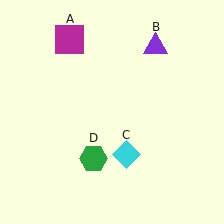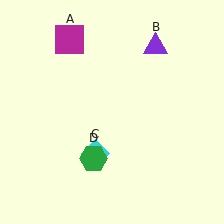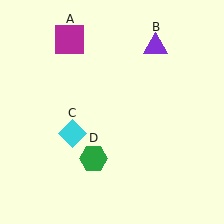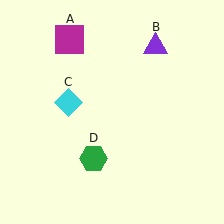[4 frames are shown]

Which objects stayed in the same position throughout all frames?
Magenta square (object A) and purple triangle (object B) and green hexagon (object D) remained stationary.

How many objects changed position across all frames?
1 object changed position: cyan diamond (object C).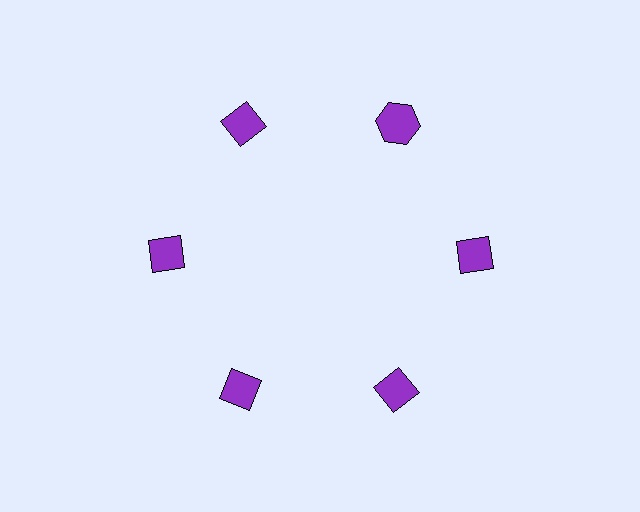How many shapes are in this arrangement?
There are 6 shapes arranged in a ring pattern.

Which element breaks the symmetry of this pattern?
The purple hexagon at roughly the 1 o'clock position breaks the symmetry. All other shapes are purple diamonds.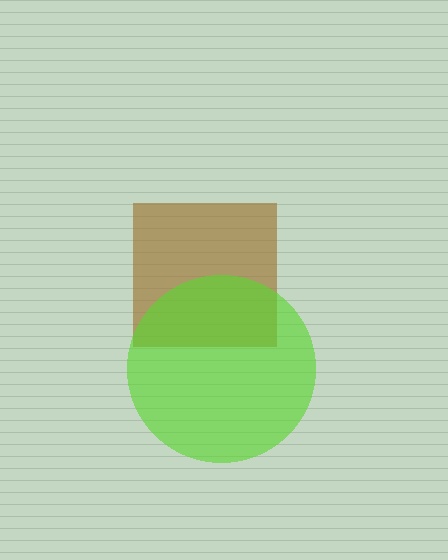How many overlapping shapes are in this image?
There are 2 overlapping shapes in the image.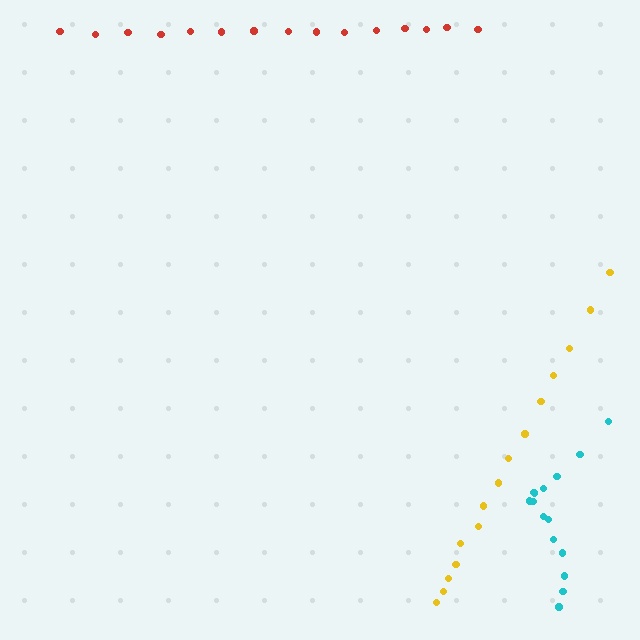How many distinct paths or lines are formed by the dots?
There are 3 distinct paths.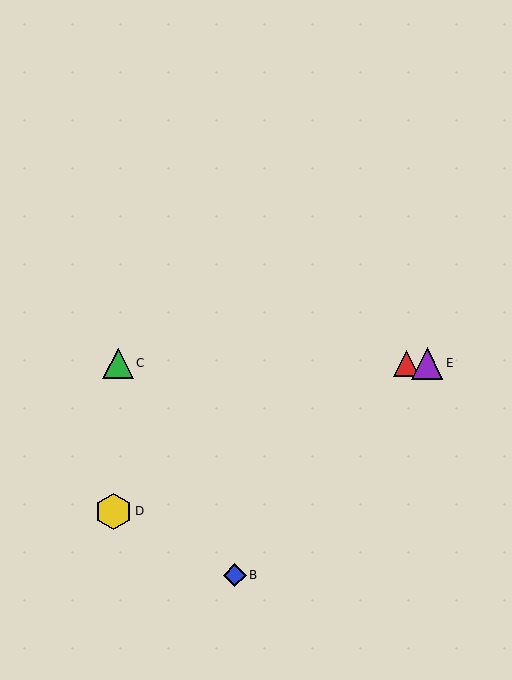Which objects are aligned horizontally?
Objects A, C, E are aligned horizontally.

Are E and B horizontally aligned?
No, E is at y≈363 and B is at y≈575.